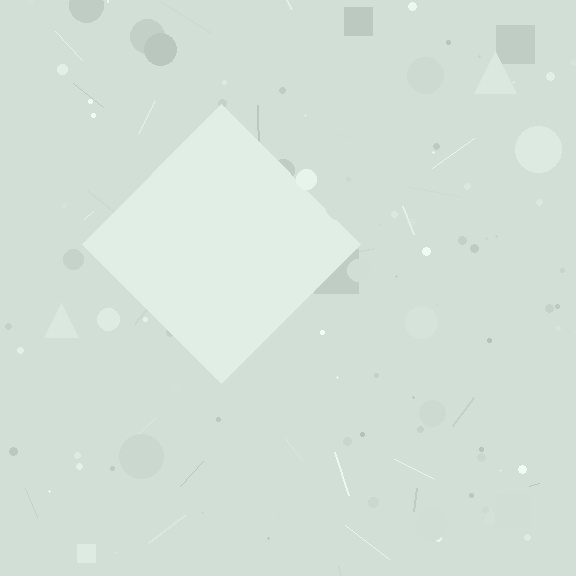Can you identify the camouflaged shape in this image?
The camouflaged shape is a diamond.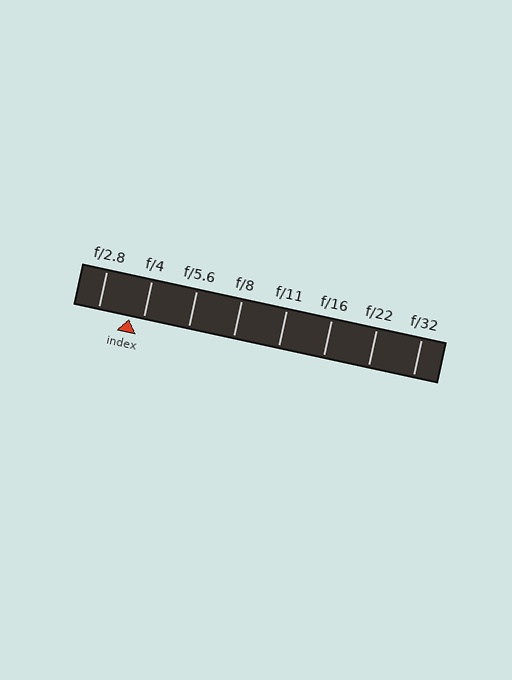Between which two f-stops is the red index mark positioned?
The index mark is between f/2.8 and f/4.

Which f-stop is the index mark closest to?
The index mark is closest to f/4.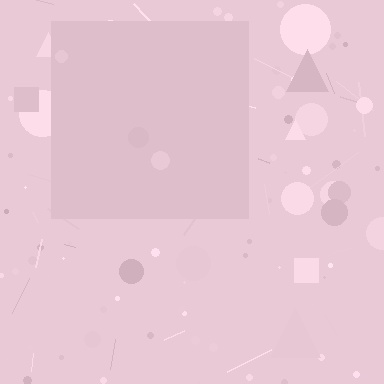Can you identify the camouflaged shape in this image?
The camouflaged shape is a square.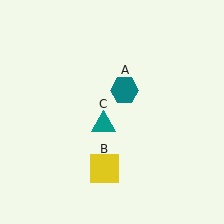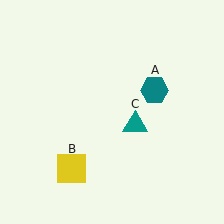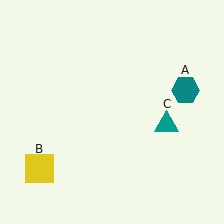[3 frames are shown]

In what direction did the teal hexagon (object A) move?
The teal hexagon (object A) moved right.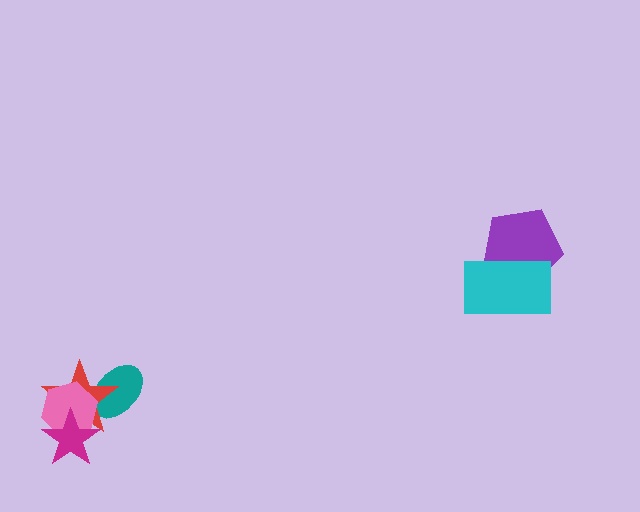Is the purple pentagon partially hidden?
Yes, it is partially covered by another shape.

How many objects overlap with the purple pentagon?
1 object overlaps with the purple pentagon.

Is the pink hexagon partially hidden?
Yes, it is partially covered by another shape.